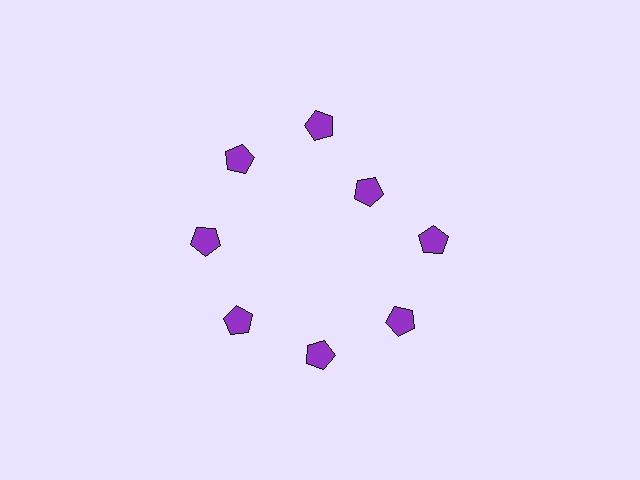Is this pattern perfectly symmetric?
No. The 8 purple pentagons are arranged in a ring, but one element near the 2 o'clock position is pulled inward toward the center, breaking the 8-fold rotational symmetry.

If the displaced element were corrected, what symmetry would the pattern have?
It would have 8-fold rotational symmetry — the pattern would map onto itself every 45 degrees.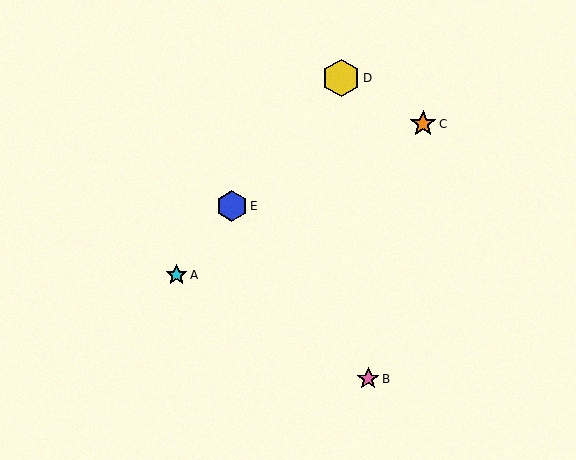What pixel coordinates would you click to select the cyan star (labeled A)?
Click at (176, 275) to select the cyan star A.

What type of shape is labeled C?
Shape C is an orange star.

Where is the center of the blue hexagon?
The center of the blue hexagon is at (232, 206).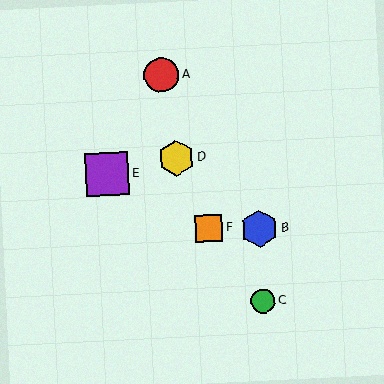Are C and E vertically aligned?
No, C is at x≈263 and E is at x≈107.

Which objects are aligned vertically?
Objects B, C are aligned vertically.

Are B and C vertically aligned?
Yes, both are at x≈260.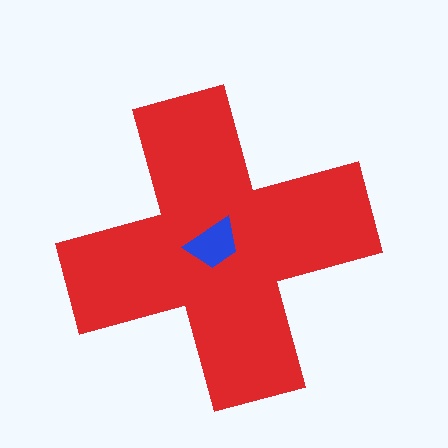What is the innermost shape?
The blue trapezoid.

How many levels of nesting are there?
2.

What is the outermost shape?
The red cross.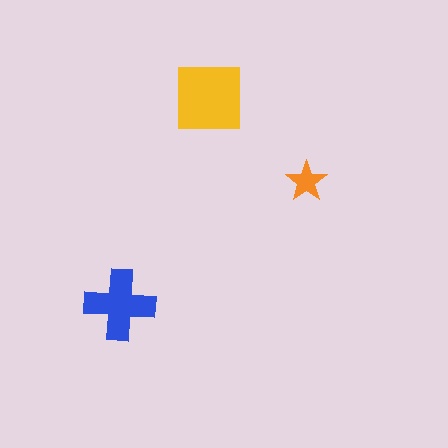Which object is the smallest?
The orange star.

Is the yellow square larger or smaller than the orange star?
Larger.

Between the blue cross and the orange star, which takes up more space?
The blue cross.